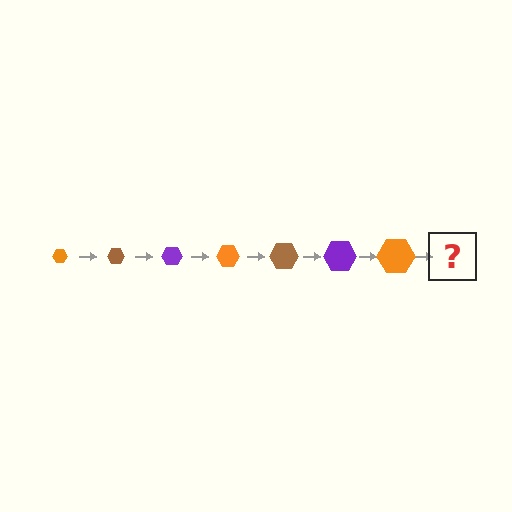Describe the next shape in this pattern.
It should be a brown hexagon, larger than the previous one.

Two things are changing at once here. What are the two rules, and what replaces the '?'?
The two rules are that the hexagon grows larger each step and the color cycles through orange, brown, and purple. The '?' should be a brown hexagon, larger than the previous one.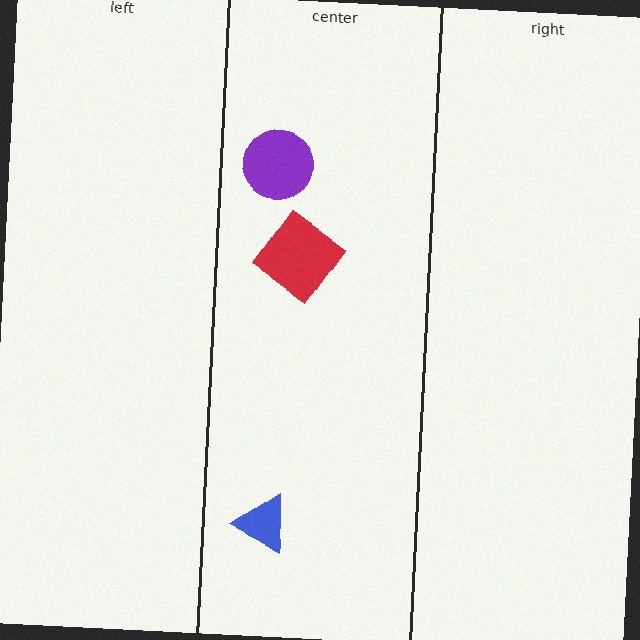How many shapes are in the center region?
3.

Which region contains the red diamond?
The center region.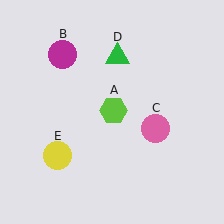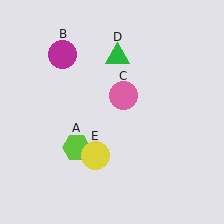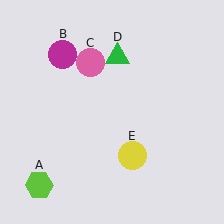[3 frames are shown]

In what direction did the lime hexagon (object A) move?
The lime hexagon (object A) moved down and to the left.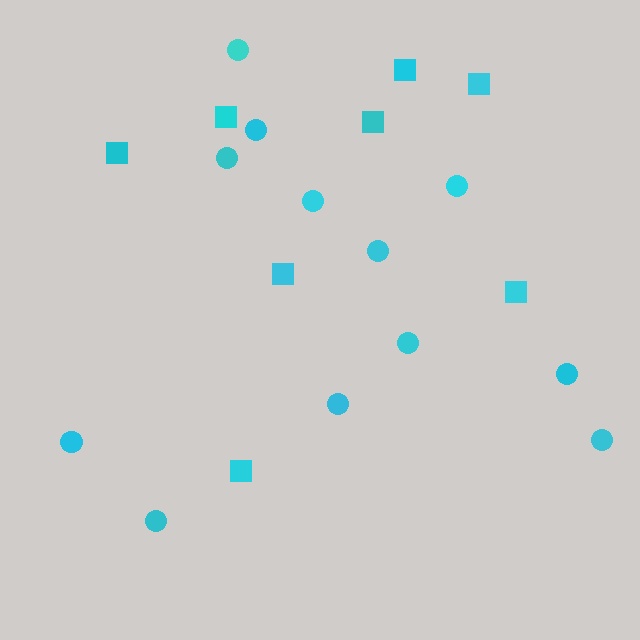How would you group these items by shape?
There are 2 groups: one group of circles (12) and one group of squares (8).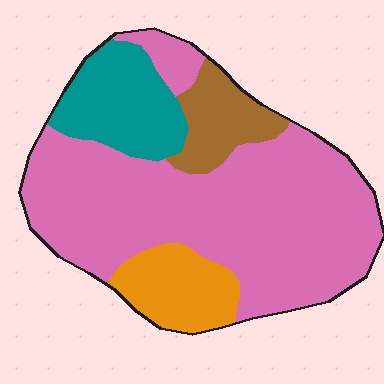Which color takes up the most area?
Pink, at roughly 65%.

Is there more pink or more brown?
Pink.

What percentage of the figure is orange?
Orange covers roughly 10% of the figure.